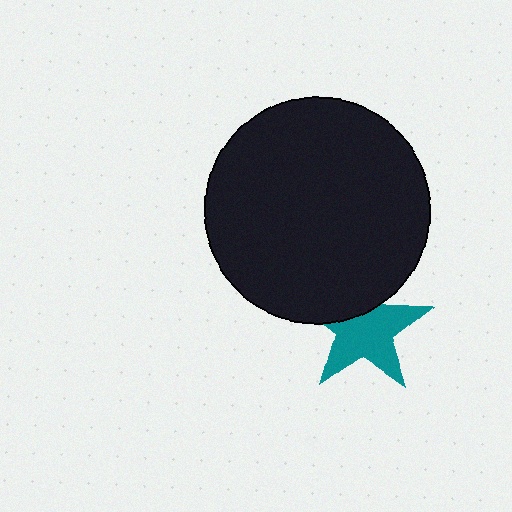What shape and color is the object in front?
The object in front is a black circle.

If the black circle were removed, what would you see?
You would see the complete teal star.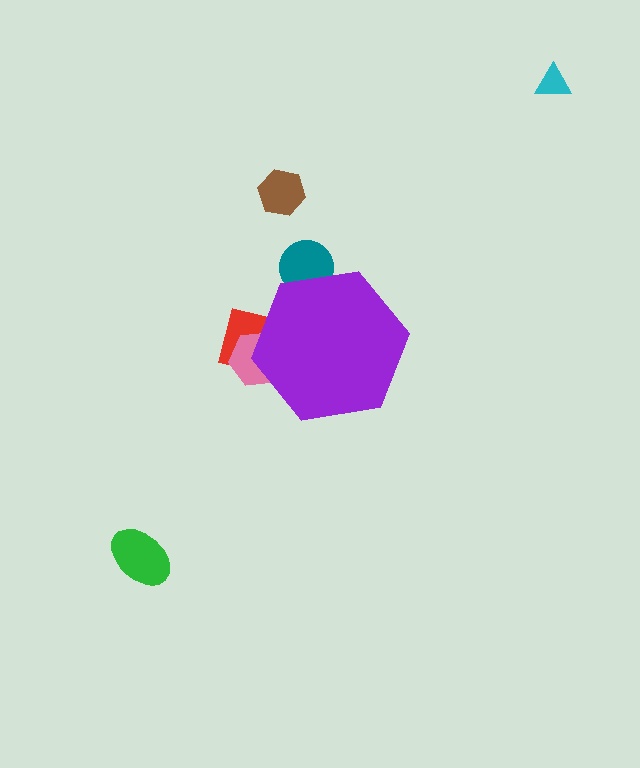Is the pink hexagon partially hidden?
Yes, the pink hexagon is partially hidden behind the purple hexagon.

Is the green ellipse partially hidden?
No, the green ellipse is fully visible.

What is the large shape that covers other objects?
A purple hexagon.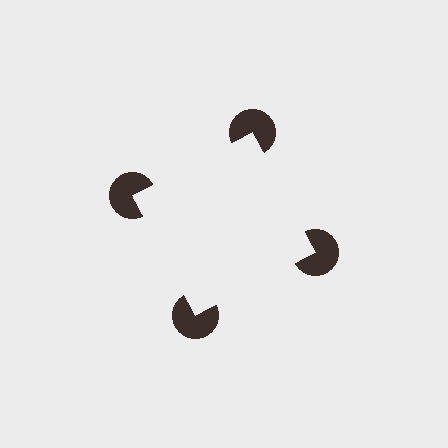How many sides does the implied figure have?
4 sides.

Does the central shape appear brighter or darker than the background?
It typically appears slightly brighter than the background, even though no actual brightness change is drawn.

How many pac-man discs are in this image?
There are 4 — one at each vertex of the illusory square.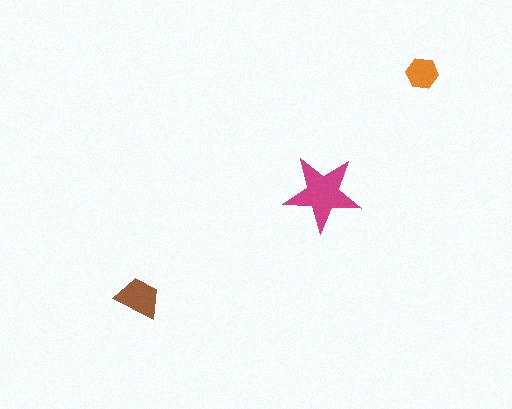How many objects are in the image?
There are 3 objects in the image.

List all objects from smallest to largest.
The orange hexagon, the brown trapezoid, the magenta star.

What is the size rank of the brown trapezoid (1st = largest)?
2nd.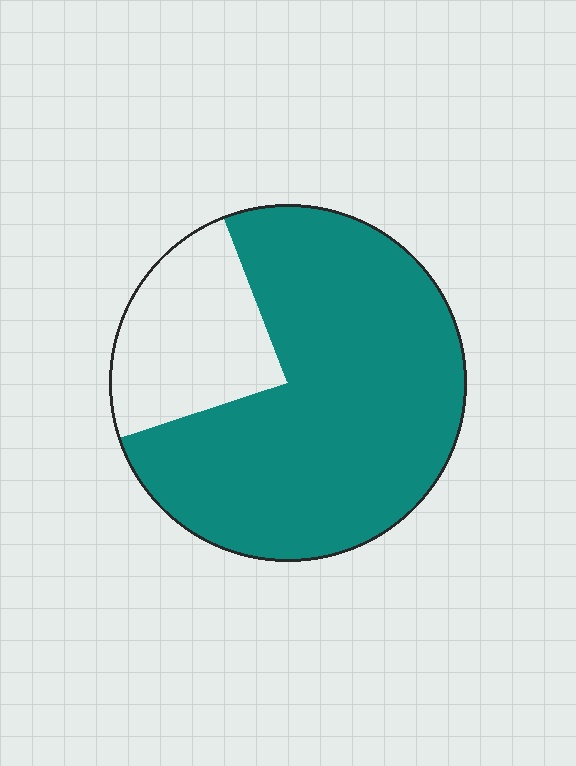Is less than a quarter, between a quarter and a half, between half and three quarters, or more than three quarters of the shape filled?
More than three quarters.